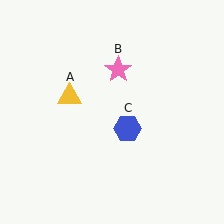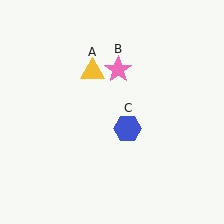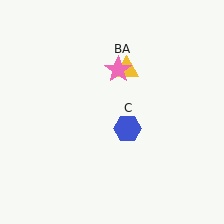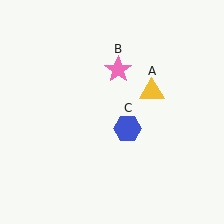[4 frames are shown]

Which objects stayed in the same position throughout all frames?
Pink star (object B) and blue hexagon (object C) remained stationary.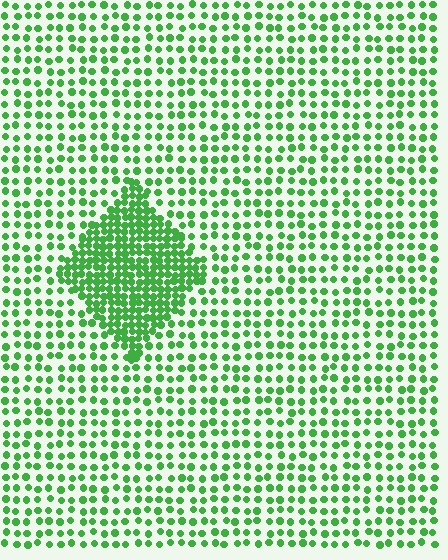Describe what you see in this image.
The image contains small green elements arranged at two different densities. A diamond-shaped region is visible where the elements are more densely packed than the surrounding area.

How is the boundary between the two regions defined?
The boundary is defined by a change in element density (approximately 2.4x ratio). All elements are the same color, size, and shape.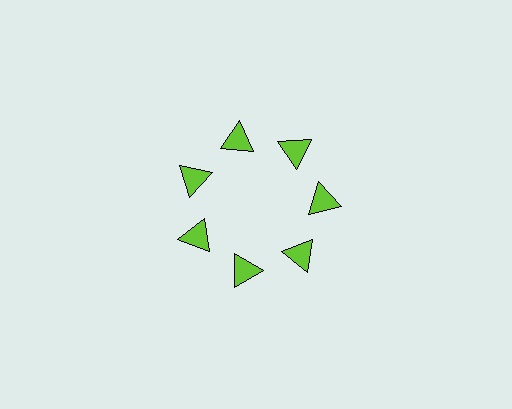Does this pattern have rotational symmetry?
Yes, this pattern has 7-fold rotational symmetry. It looks the same after rotating 51 degrees around the center.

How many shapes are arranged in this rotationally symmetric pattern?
There are 7 shapes, arranged in 7 groups of 1.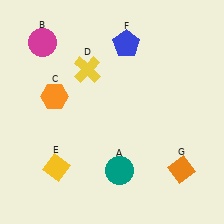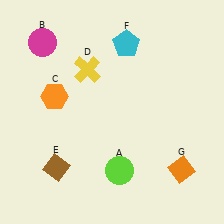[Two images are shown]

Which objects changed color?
A changed from teal to lime. E changed from yellow to brown. F changed from blue to cyan.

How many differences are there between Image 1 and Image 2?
There are 3 differences between the two images.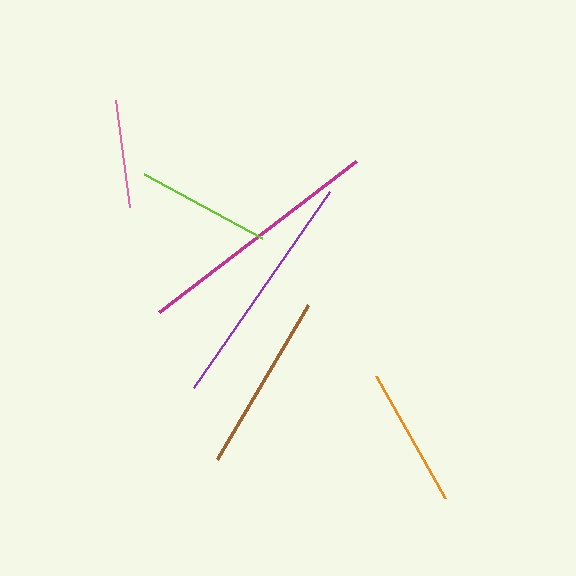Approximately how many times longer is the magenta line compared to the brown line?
The magenta line is approximately 1.4 times the length of the brown line.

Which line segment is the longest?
The magenta line is the longest at approximately 248 pixels.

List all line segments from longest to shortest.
From longest to shortest: magenta, purple, brown, orange, lime, pink.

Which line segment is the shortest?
The pink line is the shortest at approximately 107 pixels.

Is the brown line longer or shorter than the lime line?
The brown line is longer than the lime line.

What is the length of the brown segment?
The brown segment is approximately 179 pixels long.